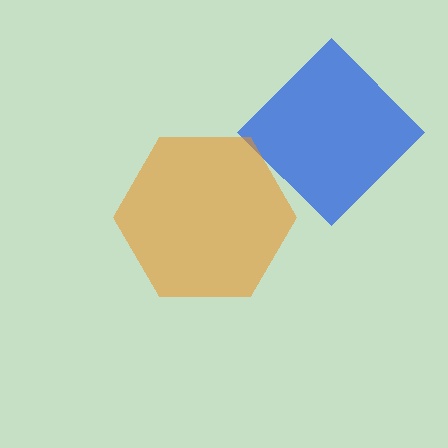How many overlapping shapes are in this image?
There are 2 overlapping shapes in the image.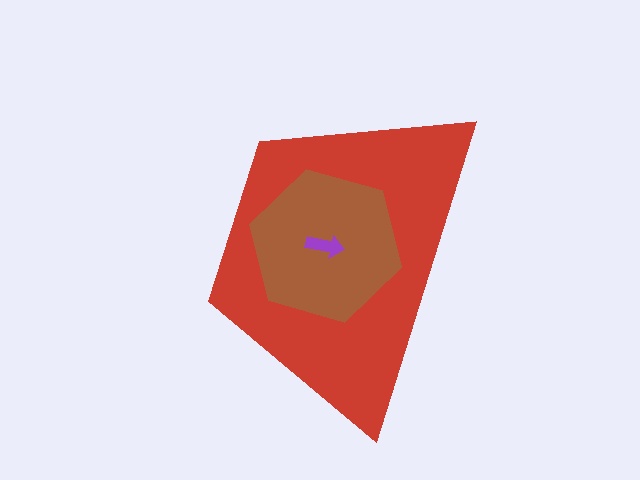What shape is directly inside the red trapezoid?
The brown hexagon.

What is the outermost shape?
The red trapezoid.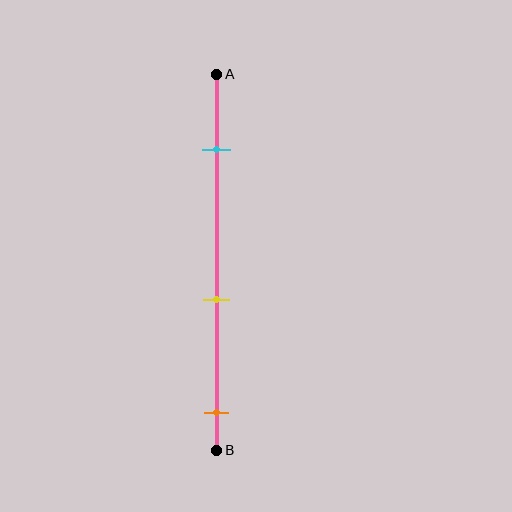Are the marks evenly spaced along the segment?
Yes, the marks are approximately evenly spaced.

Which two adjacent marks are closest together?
The yellow and orange marks are the closest adjacent pair.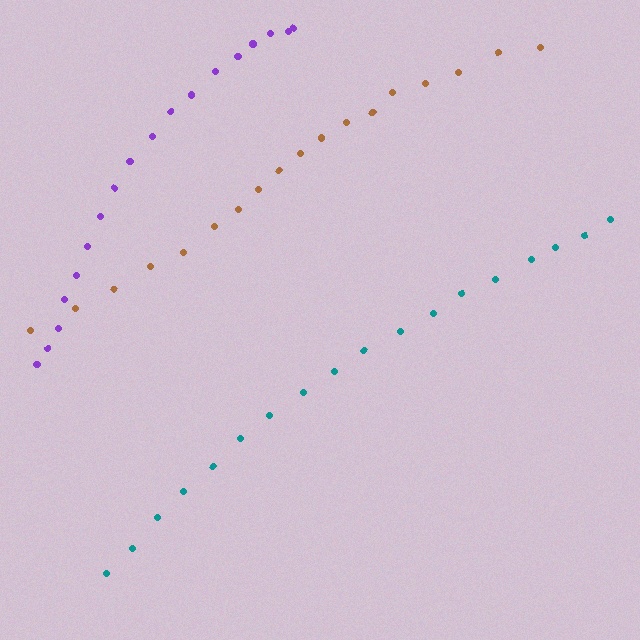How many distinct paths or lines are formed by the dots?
There are 3 distinct paths.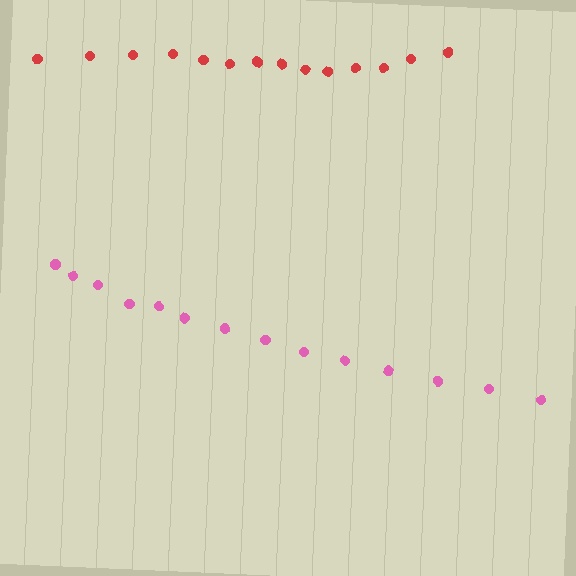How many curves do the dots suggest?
There are 2 distinct paths.